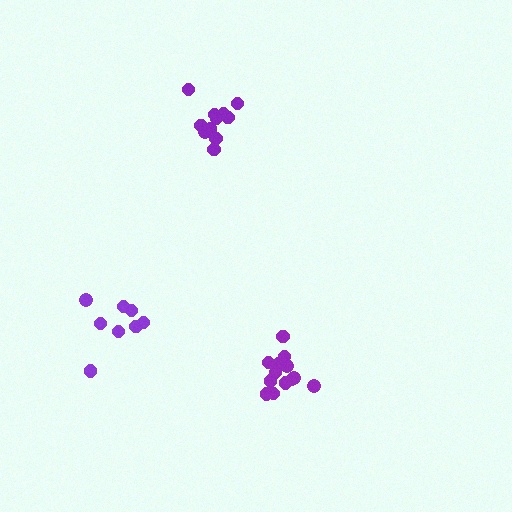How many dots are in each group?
Group 1: 13 dots, Group 2: 11 dots, Group 3: 8 dots (32 total).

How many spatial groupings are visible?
There are 3 spatial groupings.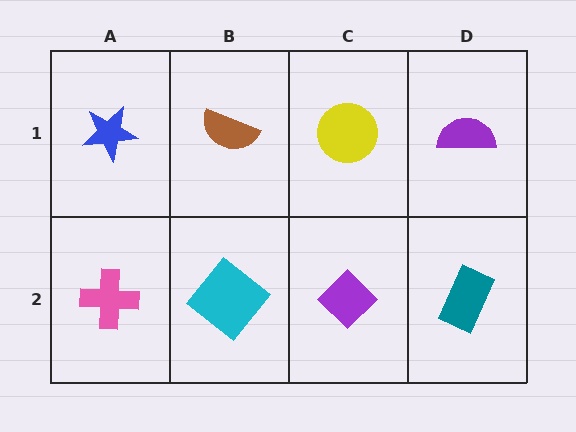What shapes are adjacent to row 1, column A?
A pink cross (row 2, column A), a brown semicircle (row 1, column B).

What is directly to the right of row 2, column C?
A teal rectangle.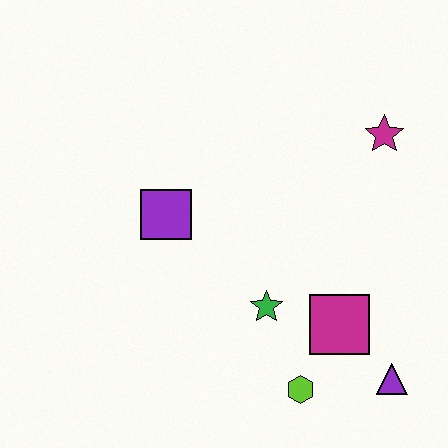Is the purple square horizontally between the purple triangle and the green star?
No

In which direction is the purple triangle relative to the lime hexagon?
The purple triangle is to the right of the lime hexagon.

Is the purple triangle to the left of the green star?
No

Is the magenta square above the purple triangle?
Yes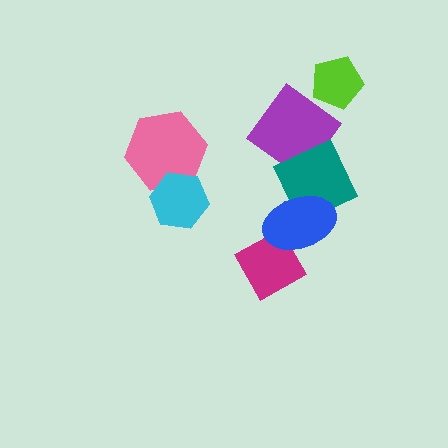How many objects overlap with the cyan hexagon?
1 object overlaps with the cyan hexagon.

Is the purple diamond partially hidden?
Yes, it is partially covered by another shape.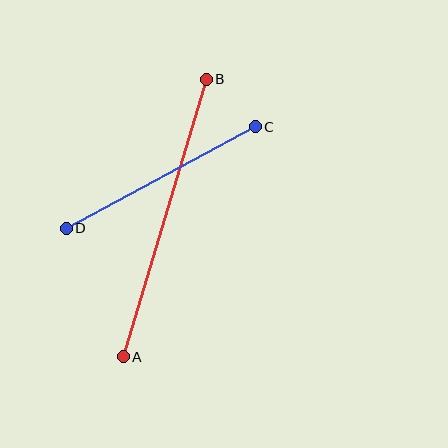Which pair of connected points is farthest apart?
Points A and B are farthest apart.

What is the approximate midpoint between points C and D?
The midpoint is at approximately (161, 177) pixels.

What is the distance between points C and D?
The distance is approximately 214 pixels.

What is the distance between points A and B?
The distance is approximately 290 pixels.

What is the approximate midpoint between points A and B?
The midpoint is at approximately (165, 218) pixels.